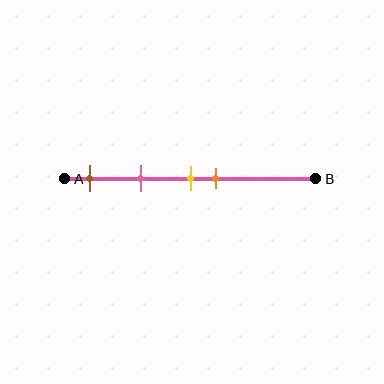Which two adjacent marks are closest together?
The yellow and orange marks are the closest adjacent pair.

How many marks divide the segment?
There are 4 marks dividing the segment.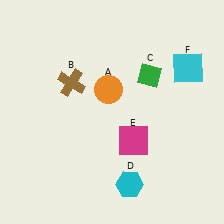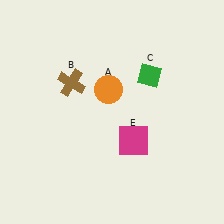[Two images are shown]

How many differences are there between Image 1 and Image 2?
There are 2 differences between the two images.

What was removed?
The cyan hexagon (D), the cyan square (F) were removed in Image 2.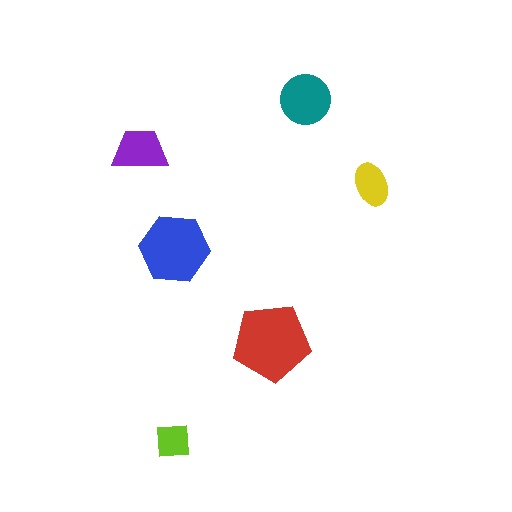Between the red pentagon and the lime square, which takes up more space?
The red pentagon.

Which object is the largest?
The red pentagon.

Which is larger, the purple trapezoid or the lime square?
The purple trapezoid.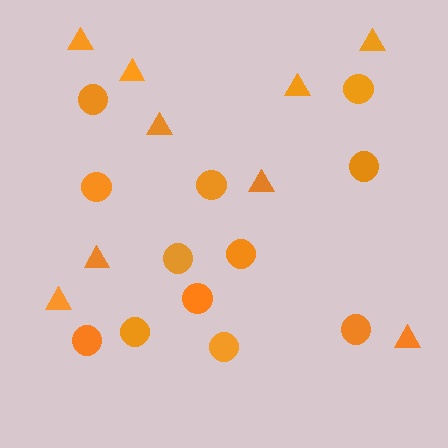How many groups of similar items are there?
There are 2 groups: one group of circles (12) and one group of triangles (9).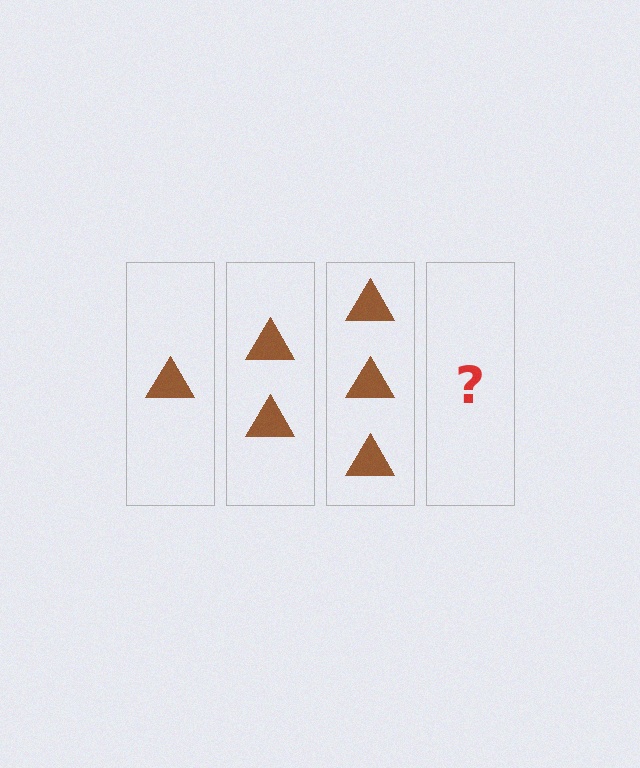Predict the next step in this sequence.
The next step is 4 triangles.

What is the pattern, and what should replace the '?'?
The pattern is that each step adds one more triangle. The '?' should be 4 triangles.